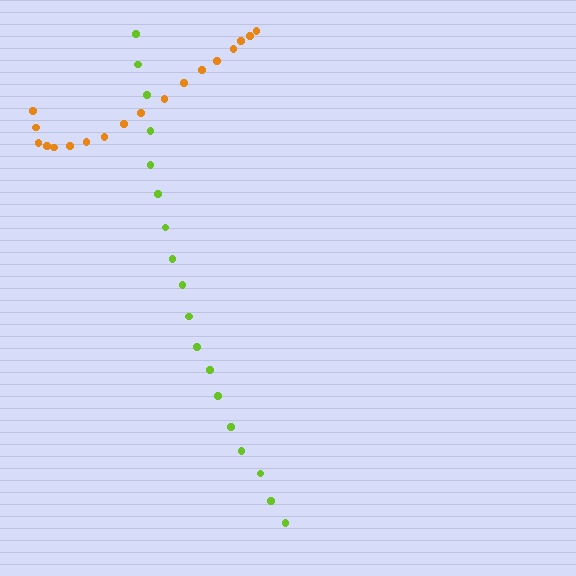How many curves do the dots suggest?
There are 2 distinct paths.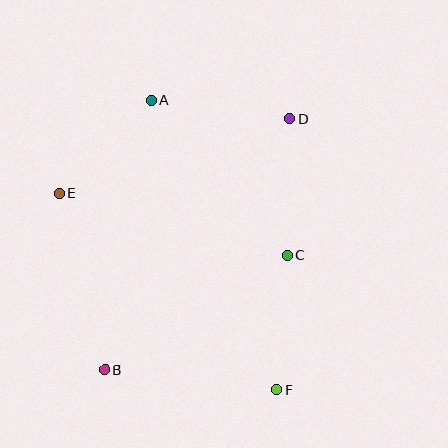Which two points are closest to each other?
Points A and E are closest to each other.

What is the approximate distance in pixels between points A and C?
The distance between A and C is approximately 206 pixels.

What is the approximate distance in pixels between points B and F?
The distance between B and F is approximately 174 pixels.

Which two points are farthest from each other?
Points A and F are farthest from each other.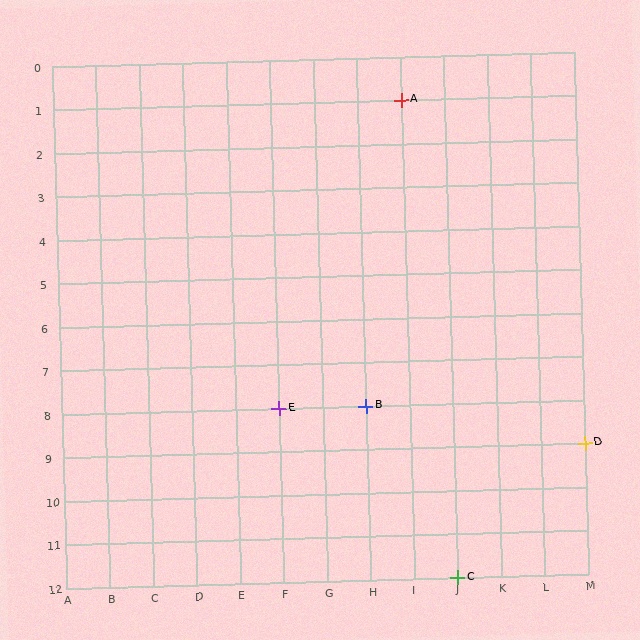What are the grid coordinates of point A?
Point A is at grid coordinates (I, 1).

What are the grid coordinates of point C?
Point C is at grid coordinates (J, 12).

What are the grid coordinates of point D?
Point D is at grid coordinates (M, 9).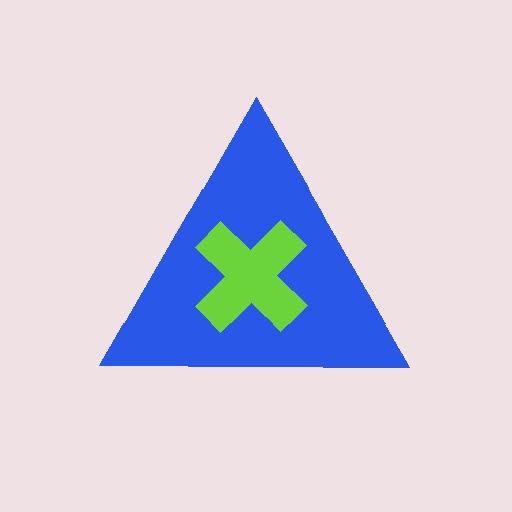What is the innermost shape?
The lime cross.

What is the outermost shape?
The blue triangle.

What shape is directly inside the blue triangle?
The lime cross.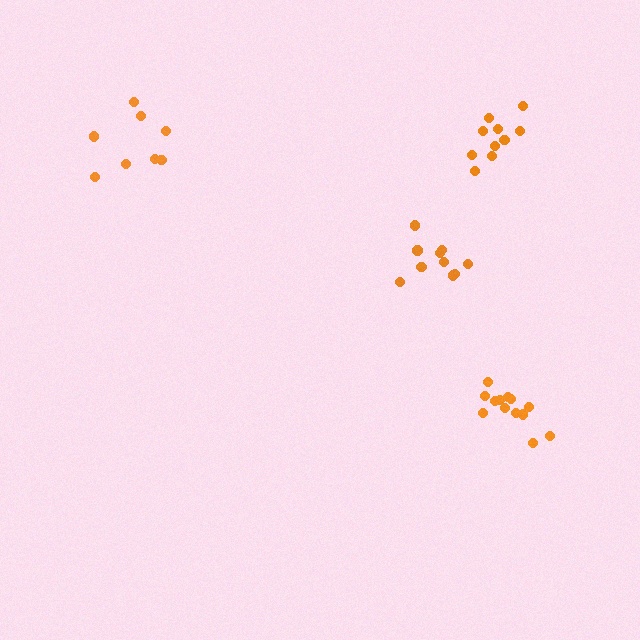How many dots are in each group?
Group 1: 13 dots, Group 2: 10 dots, Group 3: 8 dots, Group 4: 10 dots (41 total).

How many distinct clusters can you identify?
There are 4 distinct clusters.